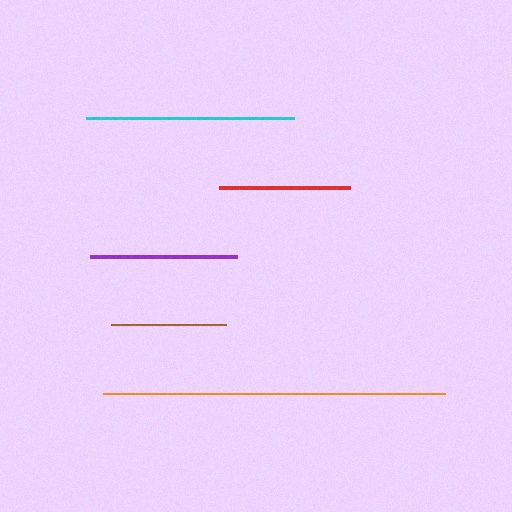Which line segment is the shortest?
The brown line is the shortest at approximately 115 pixels.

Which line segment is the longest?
The orange line is the longest at approximately 342 pixels.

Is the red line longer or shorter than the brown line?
The red line is longer than the brown line.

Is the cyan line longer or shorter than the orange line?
The orange line is longer than the cyan line.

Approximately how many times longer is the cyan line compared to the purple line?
The cyan line is approximately 1.4 times the length of the purple line.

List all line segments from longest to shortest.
From longest to shortest: orange, cyan, purple, red, brown.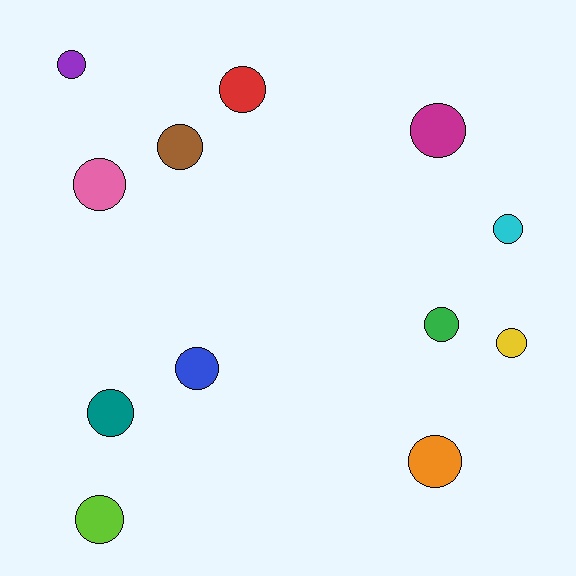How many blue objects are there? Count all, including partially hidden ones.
There is 1 blue object.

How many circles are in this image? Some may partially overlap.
There are 12 circles.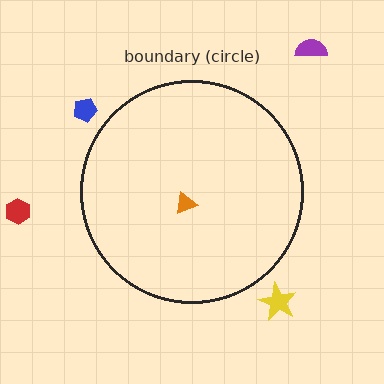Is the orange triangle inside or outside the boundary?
Inside.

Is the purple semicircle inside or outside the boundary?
Outside.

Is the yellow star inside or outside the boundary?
Outside.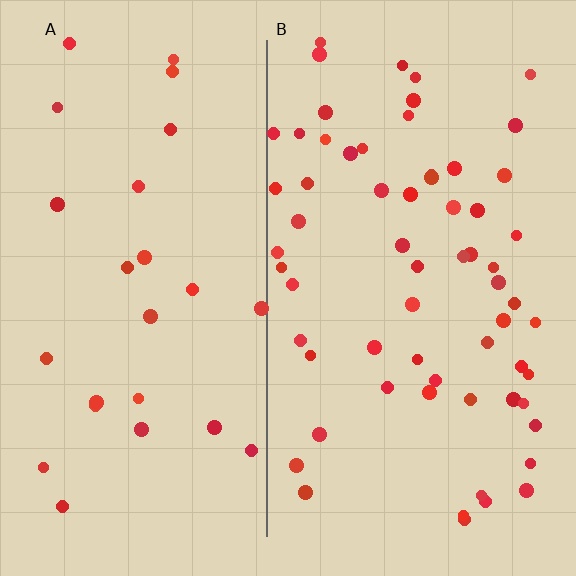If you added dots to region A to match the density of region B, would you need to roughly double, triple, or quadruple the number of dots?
Approximately double.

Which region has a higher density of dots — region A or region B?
B (the right).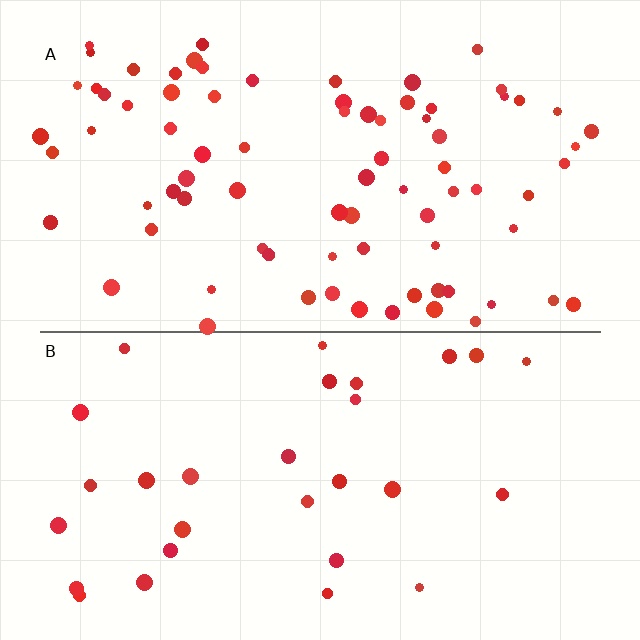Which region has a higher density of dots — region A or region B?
A (the top).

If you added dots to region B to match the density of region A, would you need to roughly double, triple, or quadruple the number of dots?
Approximately triple.